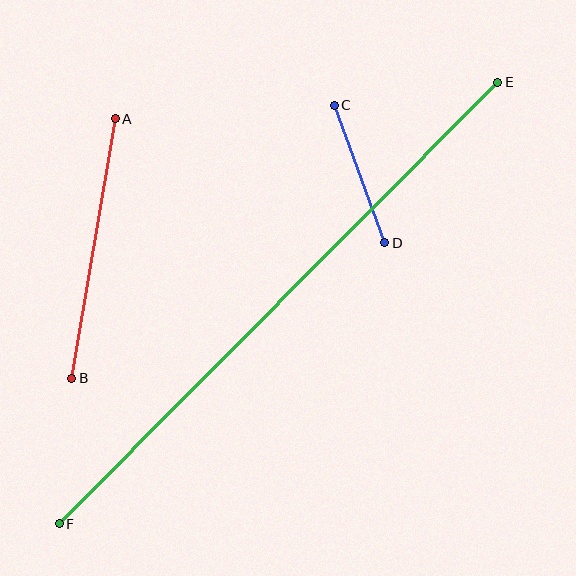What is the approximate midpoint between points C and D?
The midpoint is at approximately (360, 174) pixels.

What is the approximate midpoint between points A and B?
The midpoint is at approximately (93, 249) pixels.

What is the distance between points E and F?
The distance is approximately 622 pixels.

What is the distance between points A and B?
The distance is approximately 263 pixels.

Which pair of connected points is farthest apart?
Points E and F are farthest apart.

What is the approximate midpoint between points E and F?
The midpoint is at approximately (278, 303) pixels.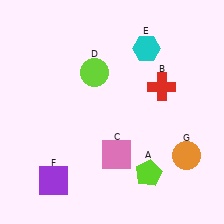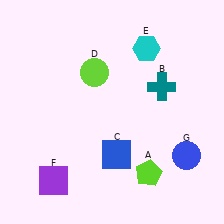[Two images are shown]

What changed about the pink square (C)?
In Image 1, C is pink. In Image 2, it changed to blue.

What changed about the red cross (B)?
In Image 1, B is red. In Image 2, it changed to teal.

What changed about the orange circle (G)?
In Image 1, G is orange. In Image 2, it changed to blue.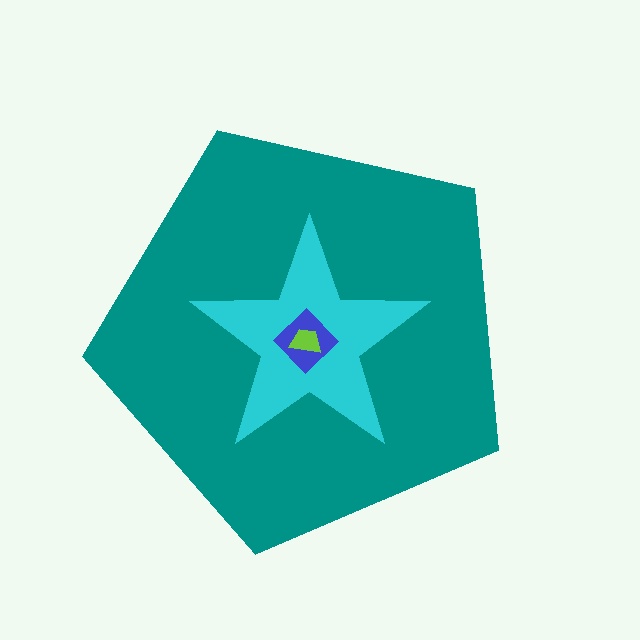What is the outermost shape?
The teal pentagon.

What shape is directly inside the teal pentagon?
The cyan star.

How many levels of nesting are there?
4.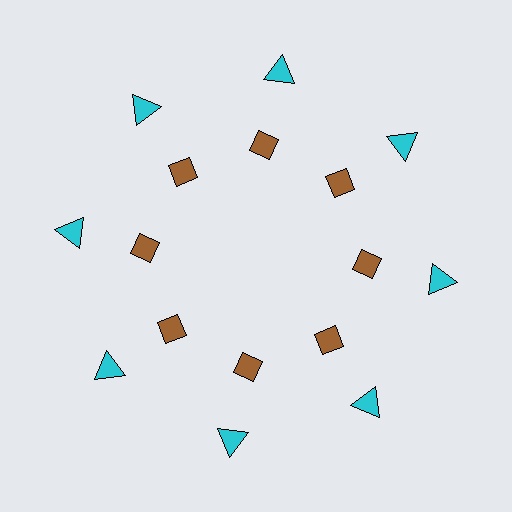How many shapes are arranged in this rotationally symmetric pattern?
There are 16 shapes, arranged in 8 groups of 2.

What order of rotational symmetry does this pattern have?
This pattern has 8-fold rotational symmetry.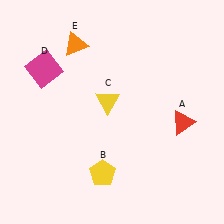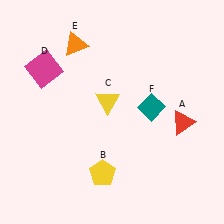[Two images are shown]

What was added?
A teal diamond (F) was added in Image 2.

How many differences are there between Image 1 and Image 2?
There is 1 difference between the two images.